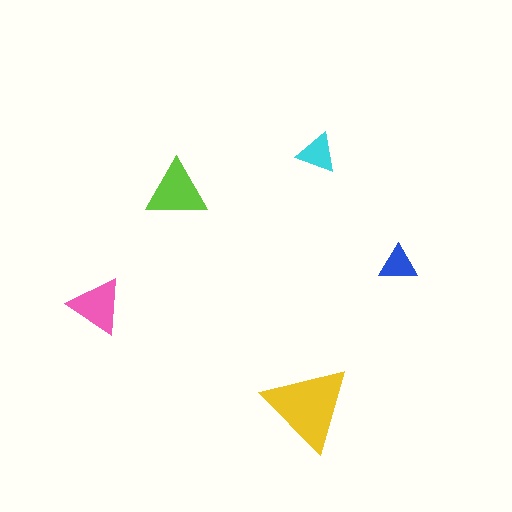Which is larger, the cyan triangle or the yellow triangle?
The yellow one.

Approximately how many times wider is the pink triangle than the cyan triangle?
About 1.5 times wider.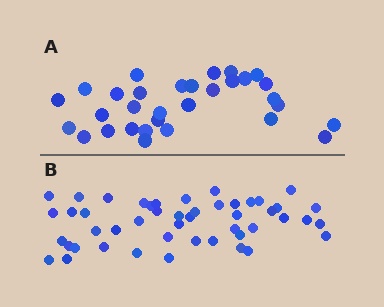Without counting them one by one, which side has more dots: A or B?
Region B (the bottom region) has more dots.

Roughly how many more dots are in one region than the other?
Region B has approximately 15 more dots than region A.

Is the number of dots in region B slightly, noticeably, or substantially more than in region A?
Region B has substantially more. The ratio is roughly 1.5 to 1.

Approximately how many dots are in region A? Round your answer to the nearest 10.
About 30 dots. (The exact count is 31, which rounds to 30.)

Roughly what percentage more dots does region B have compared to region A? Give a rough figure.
About 55% more.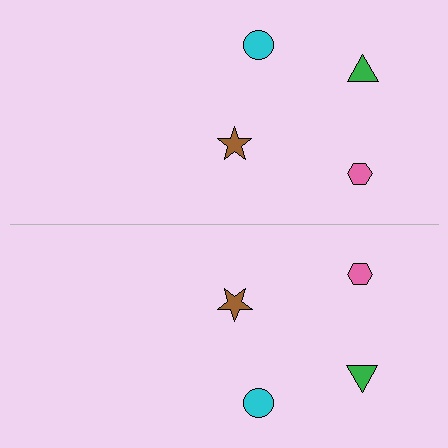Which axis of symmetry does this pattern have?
The pattern has a horizontal axis of symmetry running through the center of the image.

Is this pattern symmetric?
Yes, this pattern has bilateral (reflection) symmetry.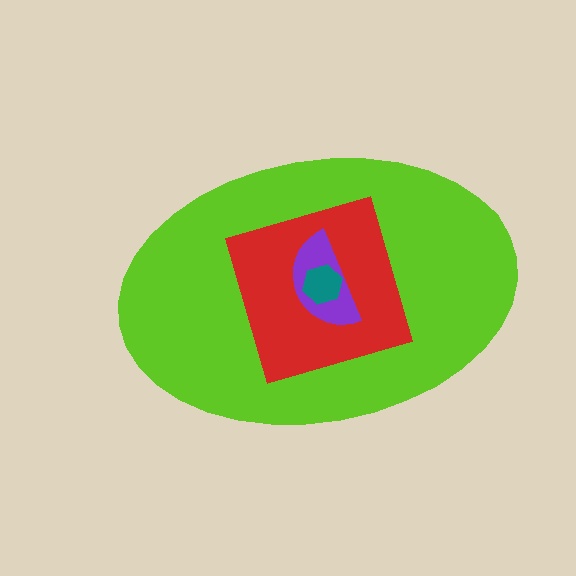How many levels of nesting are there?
4.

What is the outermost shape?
The lime ellipse.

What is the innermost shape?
The teal hexagon.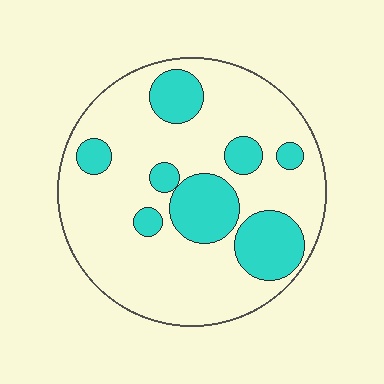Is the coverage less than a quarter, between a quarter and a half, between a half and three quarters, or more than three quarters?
Between a quarter and a half.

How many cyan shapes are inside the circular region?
8.